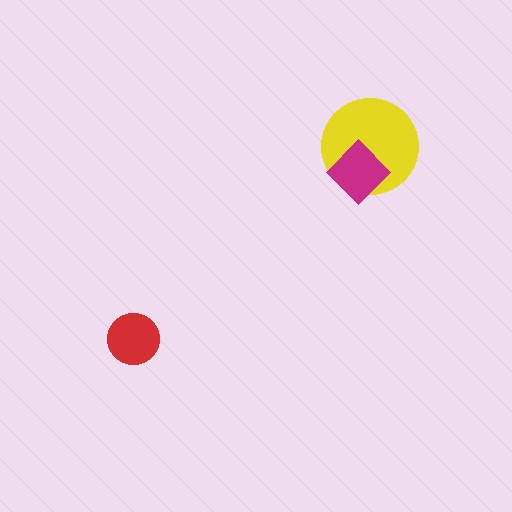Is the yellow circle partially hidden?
Yes, it is partially covered by another shape.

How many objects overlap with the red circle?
0 objects overlap with the red circle.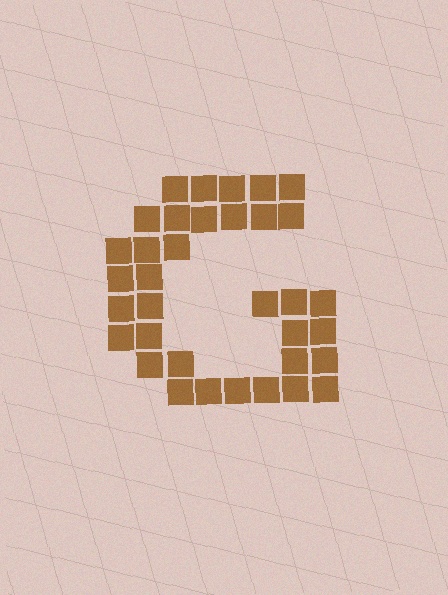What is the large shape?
The large shape is the letter G.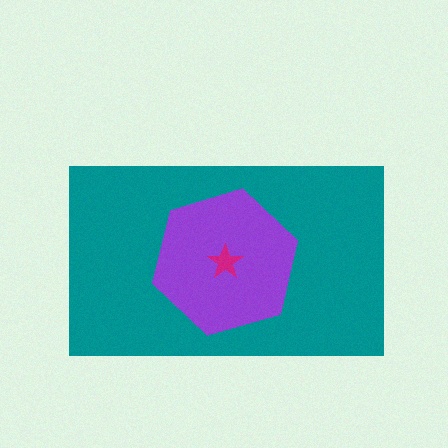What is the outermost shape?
The teal rectangle.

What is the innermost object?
The magenta star.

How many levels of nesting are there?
3.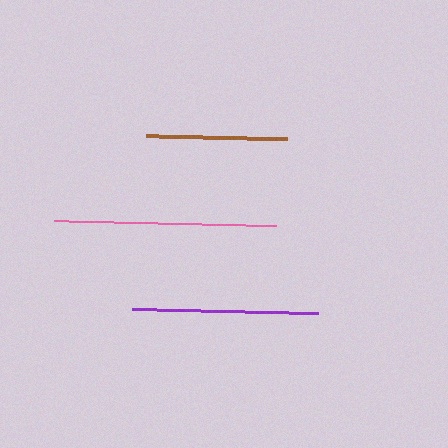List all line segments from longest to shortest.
From longest to shortest: pink, purple, brown.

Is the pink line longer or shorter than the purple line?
The pink line is longer than the purple line.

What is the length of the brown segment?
The brown segment is approximately 141 pixels long.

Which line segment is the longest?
The pink line is the longest at approximately 222 pixels.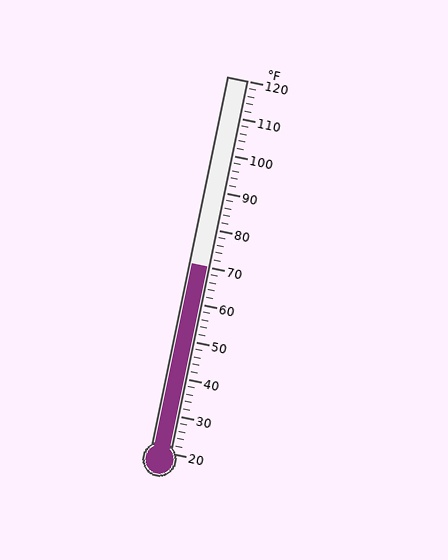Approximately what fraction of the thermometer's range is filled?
The thermometer is filled to approximately 50% of its range.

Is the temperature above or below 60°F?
The temperature is above 60°F.